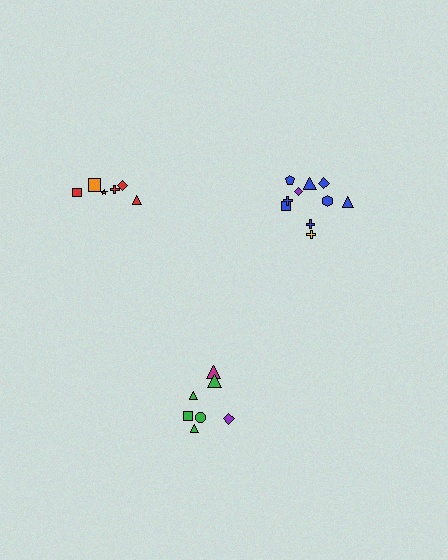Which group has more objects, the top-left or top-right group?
The top-right group.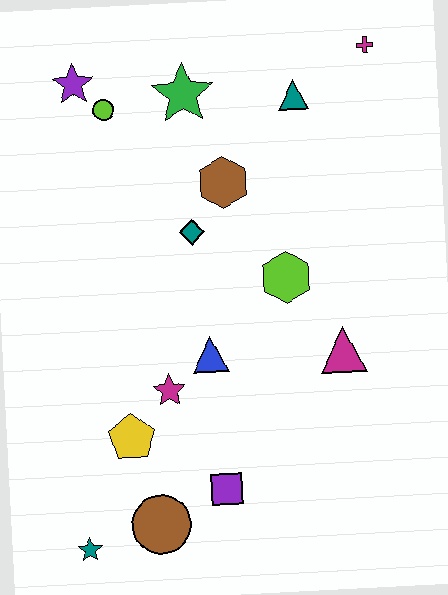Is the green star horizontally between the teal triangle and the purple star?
Yes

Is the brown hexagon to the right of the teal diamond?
Yes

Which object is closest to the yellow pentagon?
The magenta star is closest to the yellow pentagon.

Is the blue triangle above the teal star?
Yes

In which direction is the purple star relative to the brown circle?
The purple star is above the brown circle.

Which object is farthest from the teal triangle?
The teal star is farthest from the teal triangle.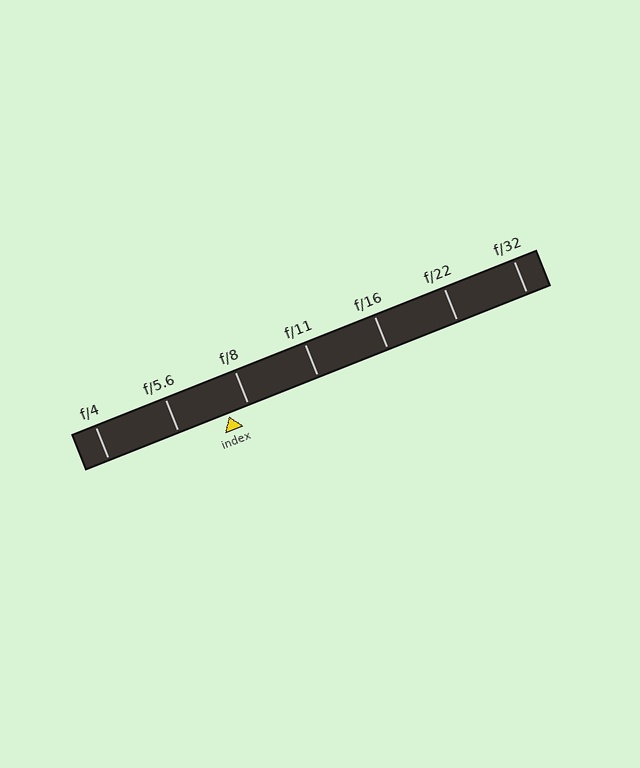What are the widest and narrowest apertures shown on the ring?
The widest aperture shown is f/4 and the narrowest is f/32.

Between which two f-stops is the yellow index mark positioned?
The index mark is between f/5.6 and f/8.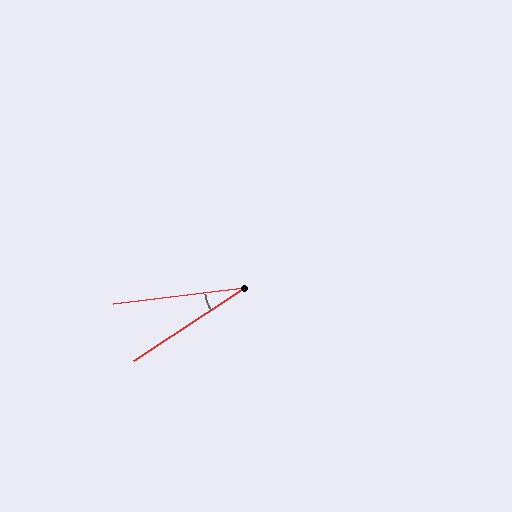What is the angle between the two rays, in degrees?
Approximately 26 degrees.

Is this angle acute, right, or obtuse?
It is acute.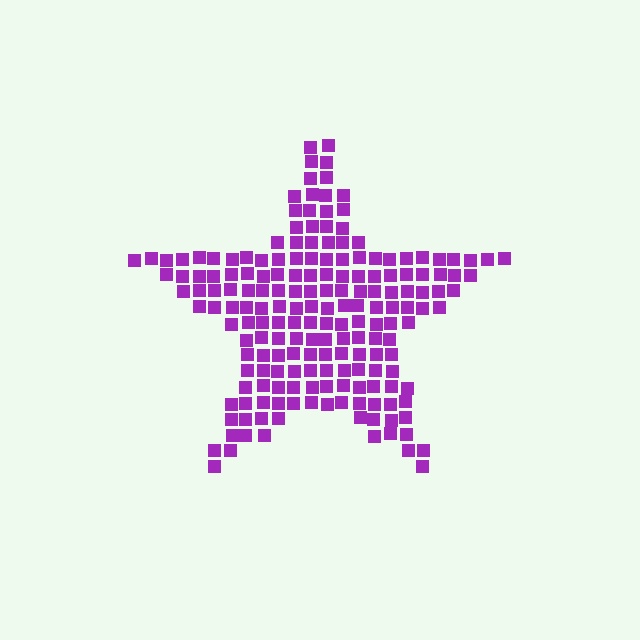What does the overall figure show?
The overall figure shows a star.